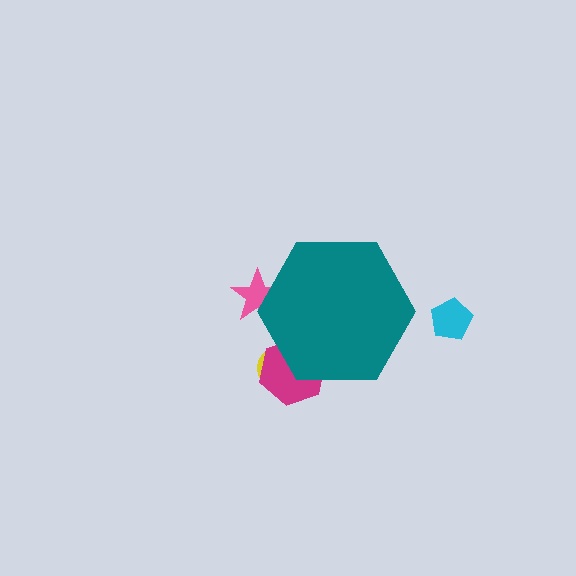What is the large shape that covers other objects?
A teal hexagon.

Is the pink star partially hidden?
Yes, the pink star is partially hidden behind the teal hexagon.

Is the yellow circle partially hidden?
Yes, the yellow circle is partially hidden behind the teal hexagon.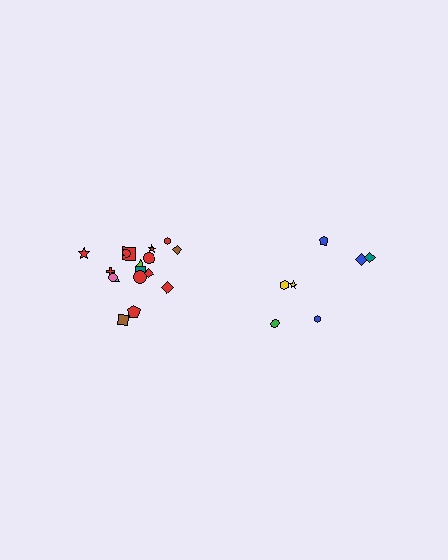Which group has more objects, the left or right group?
The left group.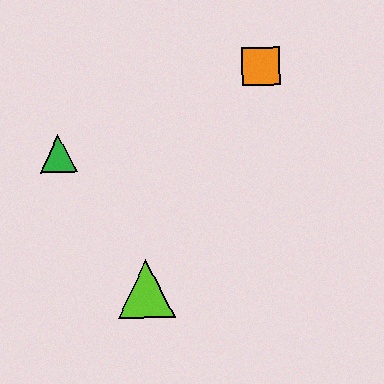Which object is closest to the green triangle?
The lime triangle is closest to the green triangle.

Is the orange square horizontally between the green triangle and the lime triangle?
No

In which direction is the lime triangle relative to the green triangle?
The lime triangle is below the green triangle.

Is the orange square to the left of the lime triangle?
No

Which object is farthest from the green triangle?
The orange square is farthest from the green triangle.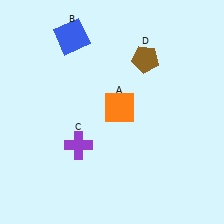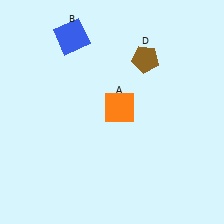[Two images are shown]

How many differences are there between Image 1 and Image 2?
There is 1 difference between the two images.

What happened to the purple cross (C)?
The purple cross (C) was removed in Image 2. It was in the bottom-left area of Image 1.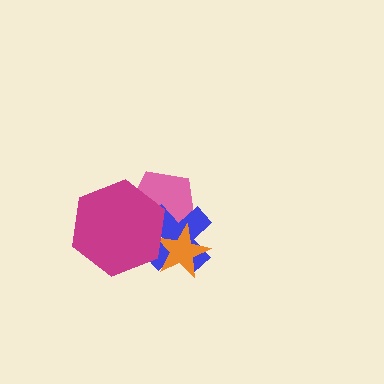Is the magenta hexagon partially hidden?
No, no other shape covers it.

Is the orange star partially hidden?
Yes, it is partially covered by another shape.